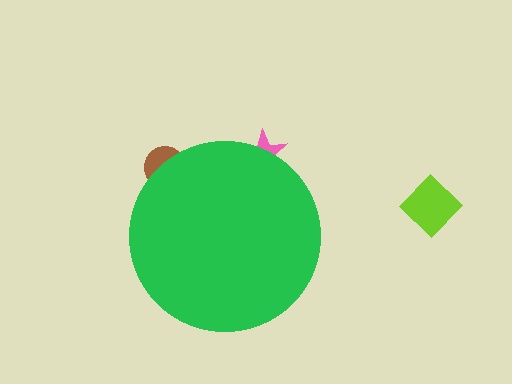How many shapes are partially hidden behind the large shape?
2 shapes are partially hidden.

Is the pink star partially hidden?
Yes, the pink star is partially hidden behind the green circle.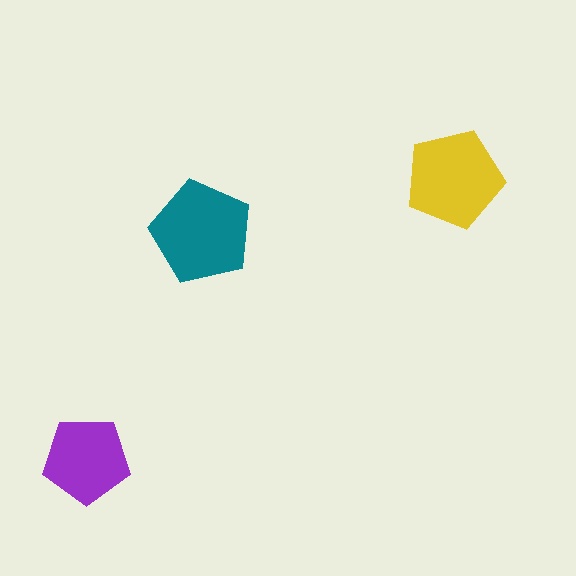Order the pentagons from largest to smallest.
the teal one, the yellow one, the purple one.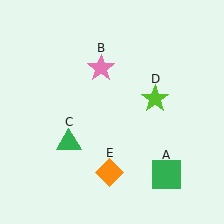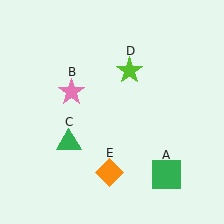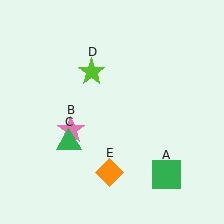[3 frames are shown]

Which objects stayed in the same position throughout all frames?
Green square (object A) and green triangle (object C) and orange diamond (object E) remained stationary.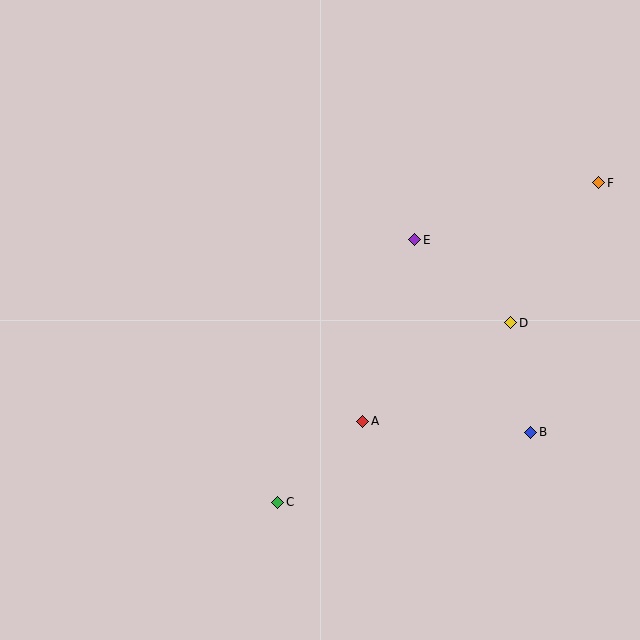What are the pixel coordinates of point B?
Point B is at (531, 432).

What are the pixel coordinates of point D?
Point D is at (511, 323).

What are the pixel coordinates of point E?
Point E is at (415, 240).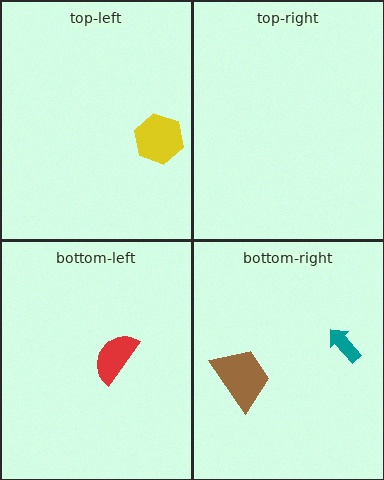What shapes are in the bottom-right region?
The teal arrow, the brown trapezoid.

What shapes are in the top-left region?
The yellow hexagon.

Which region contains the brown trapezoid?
The bottom-right region.